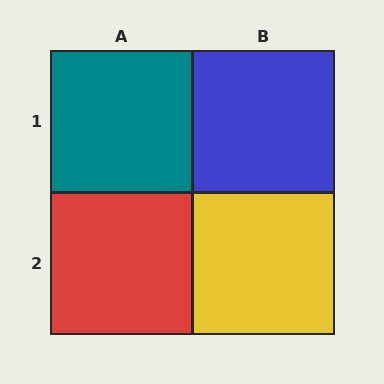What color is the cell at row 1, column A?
Teal.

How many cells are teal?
1 cell is teal.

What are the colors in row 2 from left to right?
Red, yellow.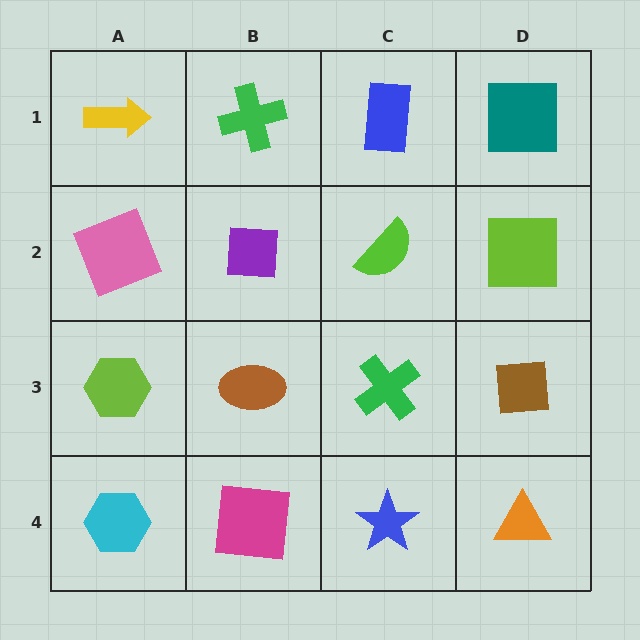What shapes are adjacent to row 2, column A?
A yellow arrow (row 1, column A), a lime hexagon (row 3, column A), a purple square (row 2, column B).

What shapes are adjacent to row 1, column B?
A purple square (row 2, column B), a yellow arrow (row 1, column A), a blue rectangle (row 1, column C).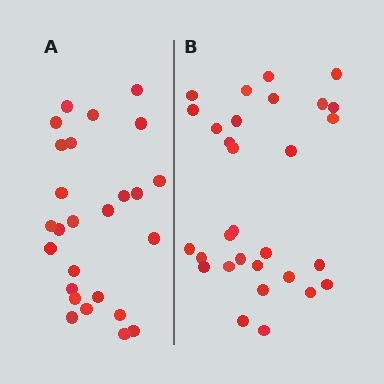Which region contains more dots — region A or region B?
Region B (the right region) has more dots.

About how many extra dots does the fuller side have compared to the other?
Region B has about 4 more dots than region A.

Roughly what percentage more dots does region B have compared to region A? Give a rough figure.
About 15% more.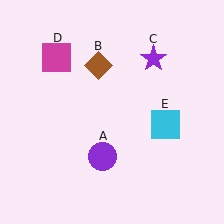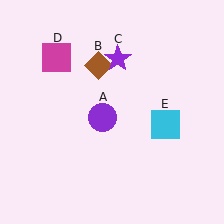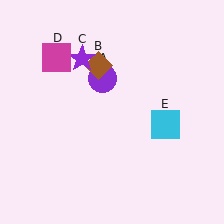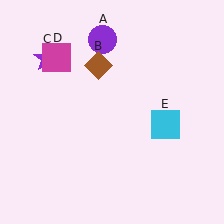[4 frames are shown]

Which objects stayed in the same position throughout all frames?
Brown diamond (object B) and magenta square (object D) and cyan square (object E) remained stationary.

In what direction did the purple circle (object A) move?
The purple circle (object A) moved up.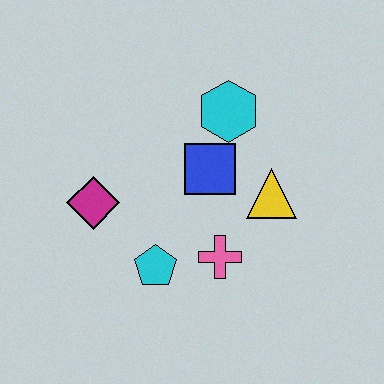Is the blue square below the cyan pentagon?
No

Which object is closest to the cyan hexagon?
The blue square is closest to the cyan hexagon.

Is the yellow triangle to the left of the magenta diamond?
No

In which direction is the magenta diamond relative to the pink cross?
The magenta diamond is to the left of the pink cross.